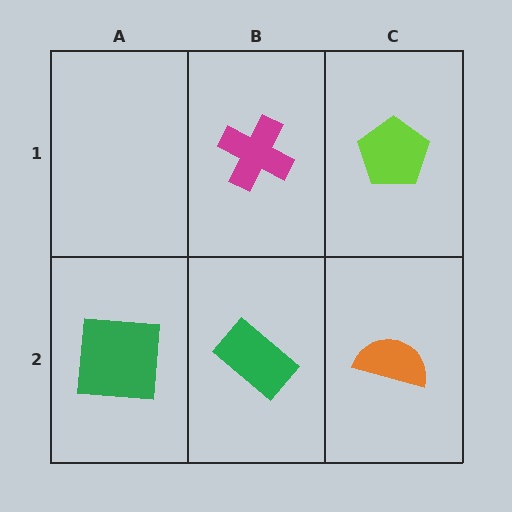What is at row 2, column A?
A green square.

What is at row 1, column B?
A magenta cross.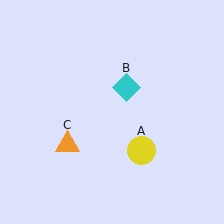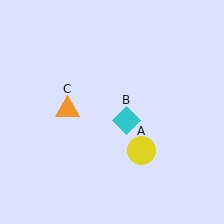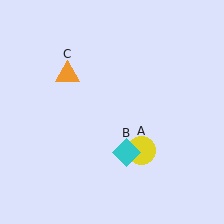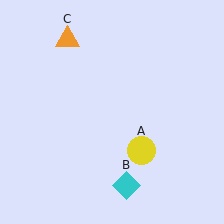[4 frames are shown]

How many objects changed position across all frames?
2 objects changed position: cyan diamond (object B), orange triangle (object C).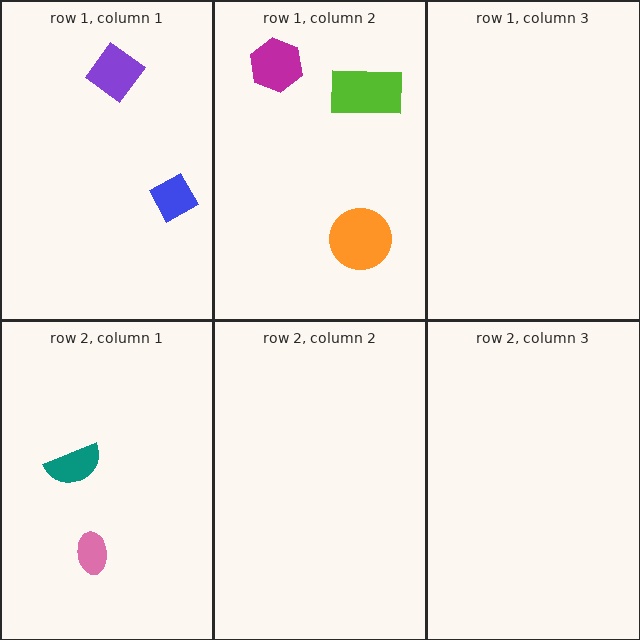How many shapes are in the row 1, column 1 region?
2.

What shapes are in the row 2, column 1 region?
The teal semicircle, the pink ellipse.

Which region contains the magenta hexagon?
The row 1, column 2 region.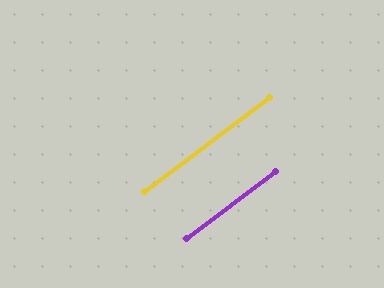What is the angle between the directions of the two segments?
Approximately 0 degrees.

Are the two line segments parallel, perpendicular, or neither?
Parallel — their directions differ by only 0.2°.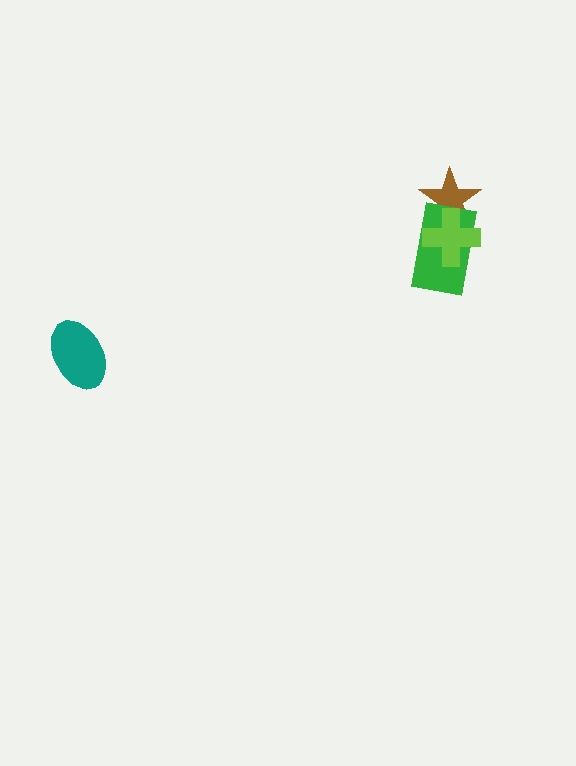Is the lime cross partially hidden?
No, no other shape covers it.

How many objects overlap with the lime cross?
2 objects overlap with the lime cross.